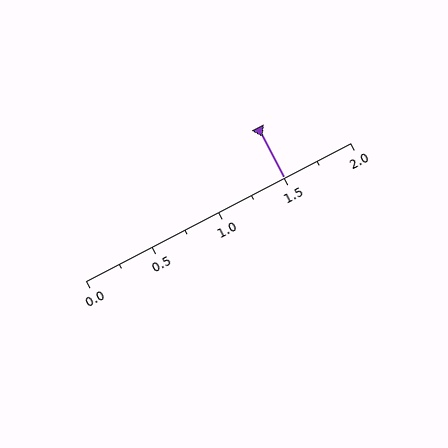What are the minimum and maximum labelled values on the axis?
The axis runs from 0.0 to 2.0.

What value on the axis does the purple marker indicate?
The marker indicates approximately 1.5.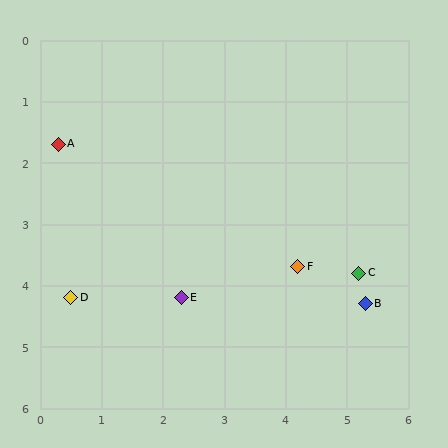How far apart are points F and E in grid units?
Points F and E are about 2.0 grid units apart.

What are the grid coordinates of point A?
Point A is at approximately (0.3, 1.7).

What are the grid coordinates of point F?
Point F is at approximately (4.2, 3.7).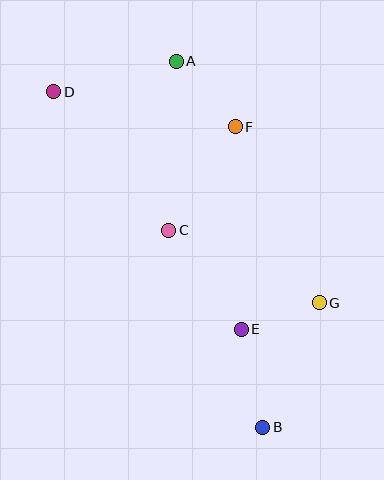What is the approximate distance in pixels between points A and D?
The distance between A and D is approximately 126 pixels.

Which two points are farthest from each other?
Points B and D are farthest from each other.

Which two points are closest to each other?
Points E and G are closest to each other.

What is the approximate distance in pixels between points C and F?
The distance between C and F is approximately 123 pixels.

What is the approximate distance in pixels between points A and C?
The distance between A and C is approximately 169 pixels.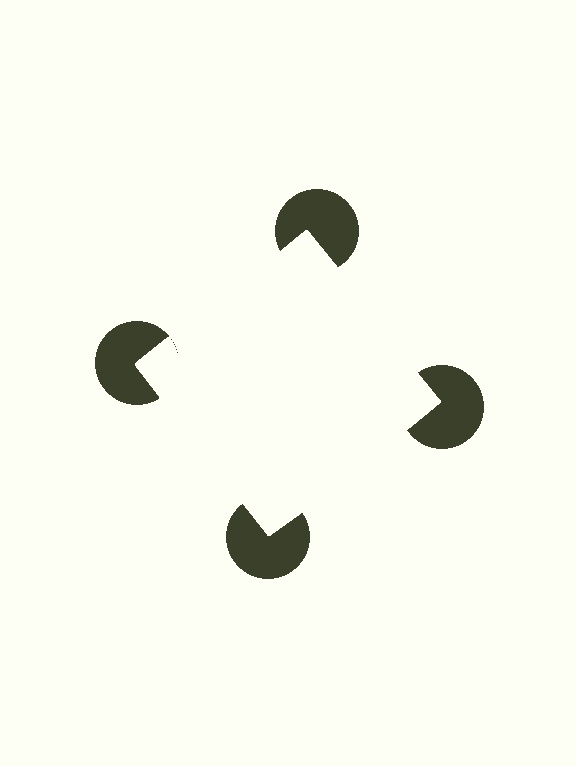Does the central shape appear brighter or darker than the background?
It typically appears slightly brighter than the background, even though no actual brightness change is drawn.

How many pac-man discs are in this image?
There are 4 — one at each vertex of the illusory square.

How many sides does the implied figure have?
4 sides.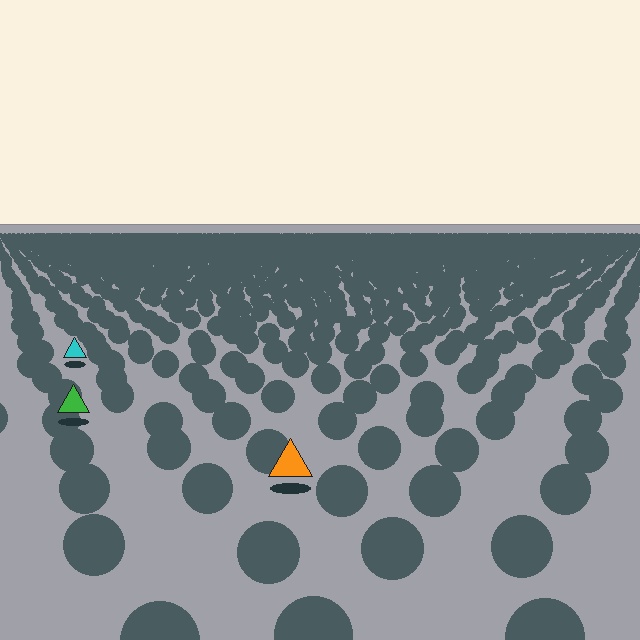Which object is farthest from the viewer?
The cyan triangle is farthest from the viewer. It appears smaller and the ground texture around it is denser.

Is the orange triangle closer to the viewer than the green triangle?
Yes. The orange triangle is closer — you can tell from the texture gradient: the ground texture is coarser near it.